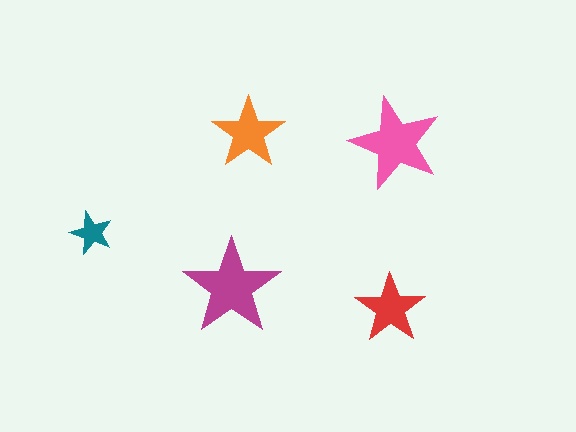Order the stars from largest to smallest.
the magenta one, the pink one, the orange one, the red one, the teal one.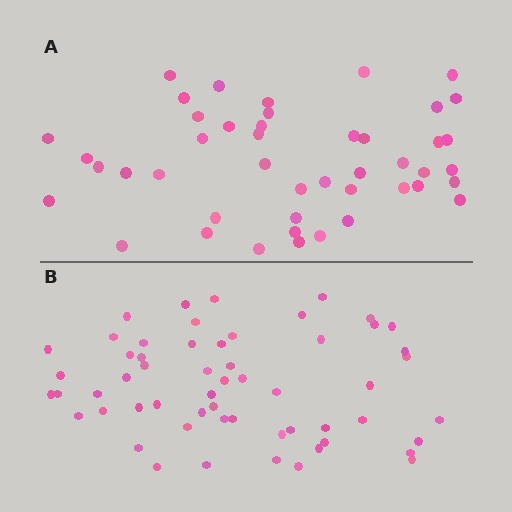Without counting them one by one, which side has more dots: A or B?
Region B (the bottom region) has more dots.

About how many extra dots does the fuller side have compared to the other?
Region B has roughly 12 or so more dots than region A.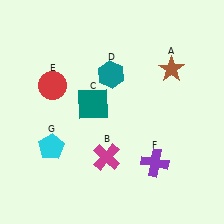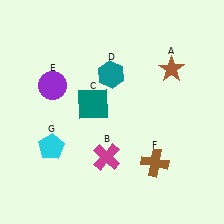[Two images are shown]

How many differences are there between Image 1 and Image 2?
There are 2 differences between the two images.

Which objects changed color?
E changed from red to purple. F changed from purple to brown.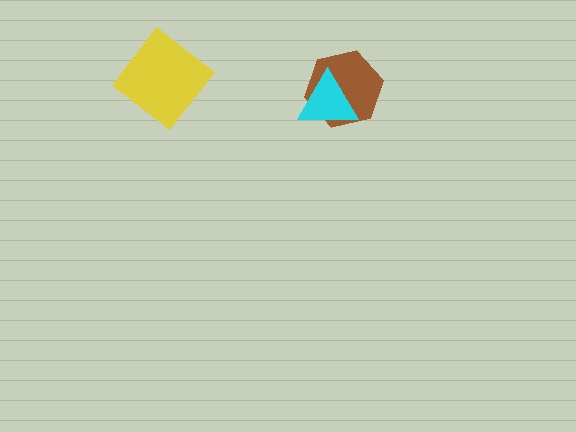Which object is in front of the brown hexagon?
The cyan triangle is in front of the brown hexagon.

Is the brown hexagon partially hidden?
Yes, it is partially covered by another shape.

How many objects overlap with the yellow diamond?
0 objects overlap with the yellow diamond.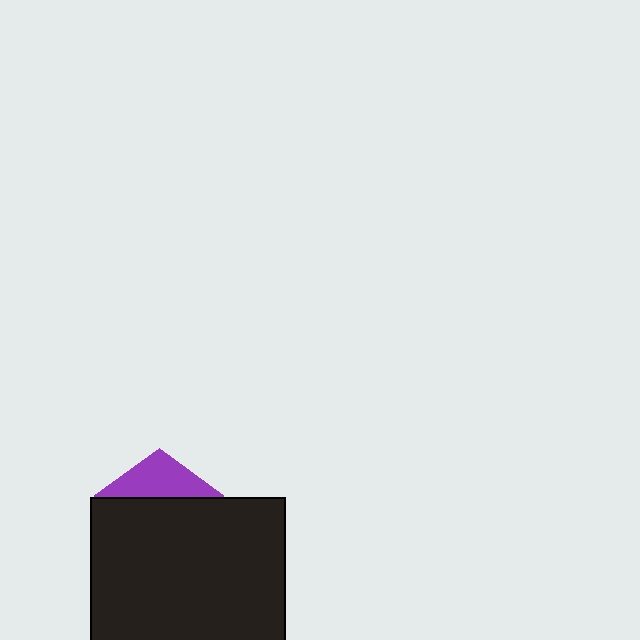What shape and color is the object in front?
The object in front is a black square.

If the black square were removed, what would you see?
You would see the complete purple pentagon.